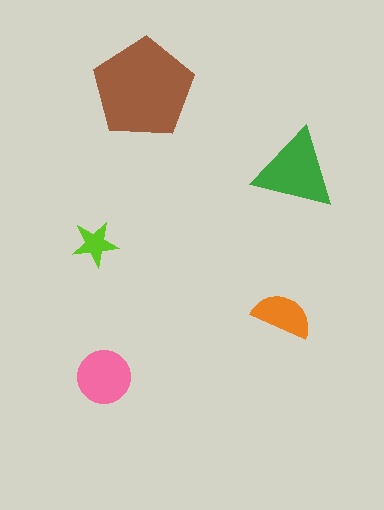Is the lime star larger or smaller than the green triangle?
Smaller.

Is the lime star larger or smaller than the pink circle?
Smaller.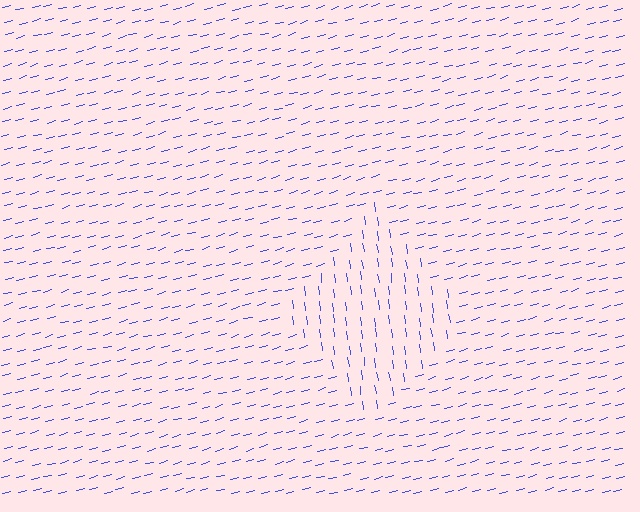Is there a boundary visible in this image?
Yes, there is a texture boundary formed by a change in line orientation.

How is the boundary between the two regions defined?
The boundary is defined purely by a change in line orientation (approximately 83 degrees difference). All lines are the same color and thickness.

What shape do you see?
I see a diamond.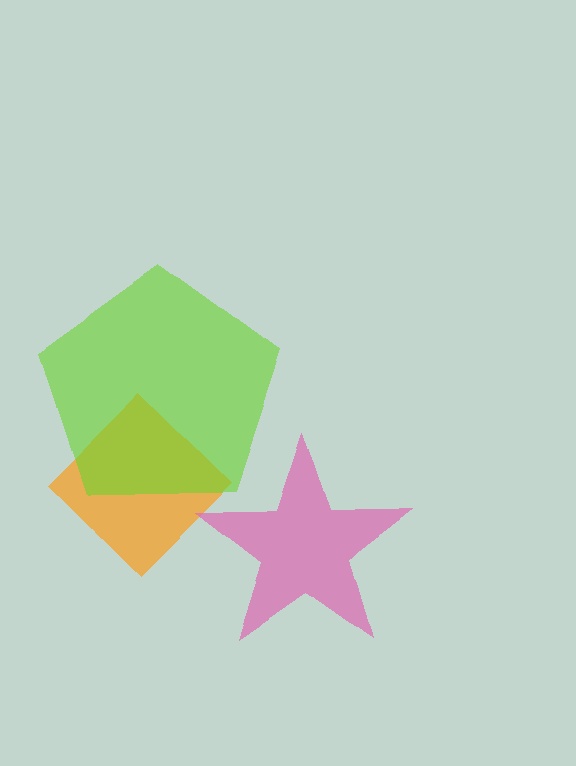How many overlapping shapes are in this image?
There are 3 overlapping shapes in the image.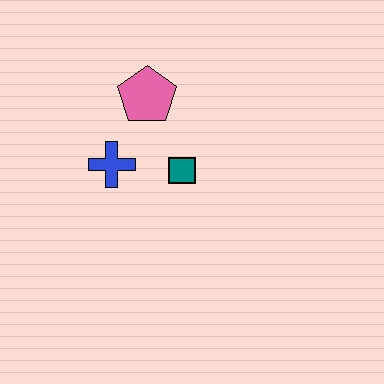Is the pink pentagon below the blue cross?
No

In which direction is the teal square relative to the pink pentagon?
The teal square is below the pink pentagon.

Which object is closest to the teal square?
The blue cross is closest to the teal square.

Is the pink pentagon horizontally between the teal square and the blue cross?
Yes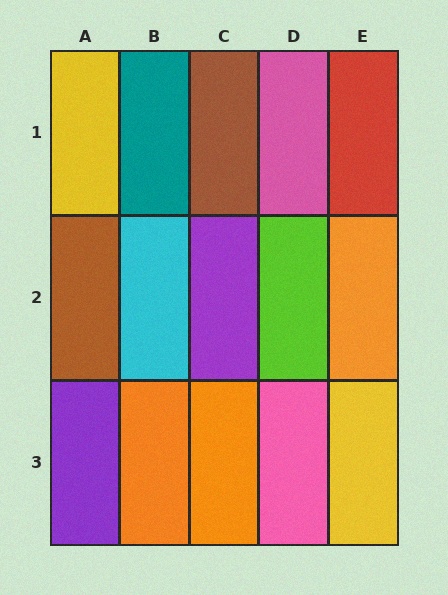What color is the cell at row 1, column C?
Brown.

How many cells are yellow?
2 cells are yellow.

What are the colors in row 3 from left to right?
Purple, orange, orange, pink, yellow.